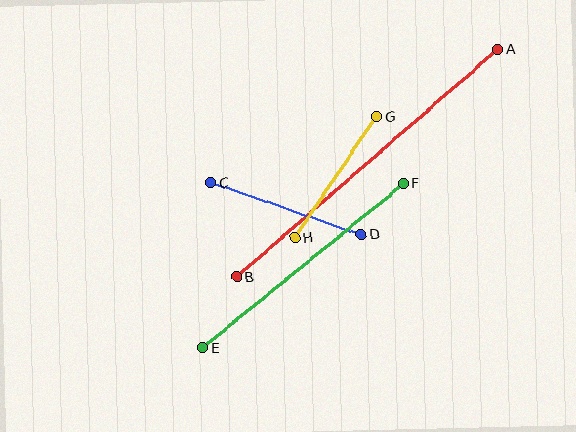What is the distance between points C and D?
The distance is approximately 159 pixels.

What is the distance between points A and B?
The distance is approximately 347 pixels.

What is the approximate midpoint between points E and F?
The midpoint is at approximately (303, 266) pixels.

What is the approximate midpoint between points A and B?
The midpoint is at approximately (367, 163) pixels.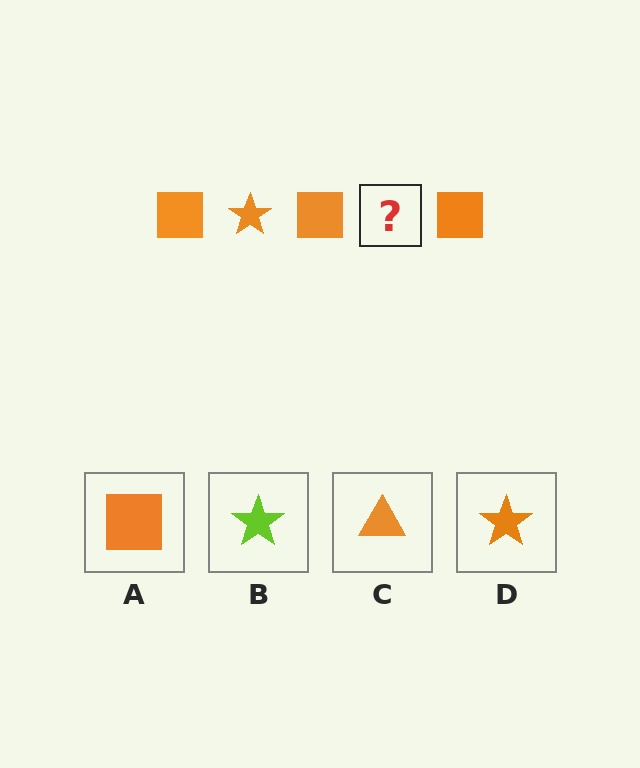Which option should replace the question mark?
Option D.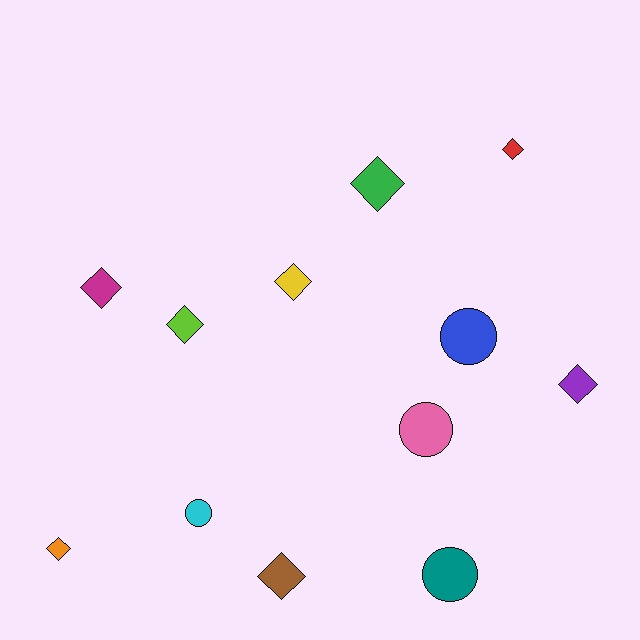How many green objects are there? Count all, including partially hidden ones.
There is 1 green object.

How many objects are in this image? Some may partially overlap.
There are 12 objects.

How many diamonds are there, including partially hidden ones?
There are 8 diamonds.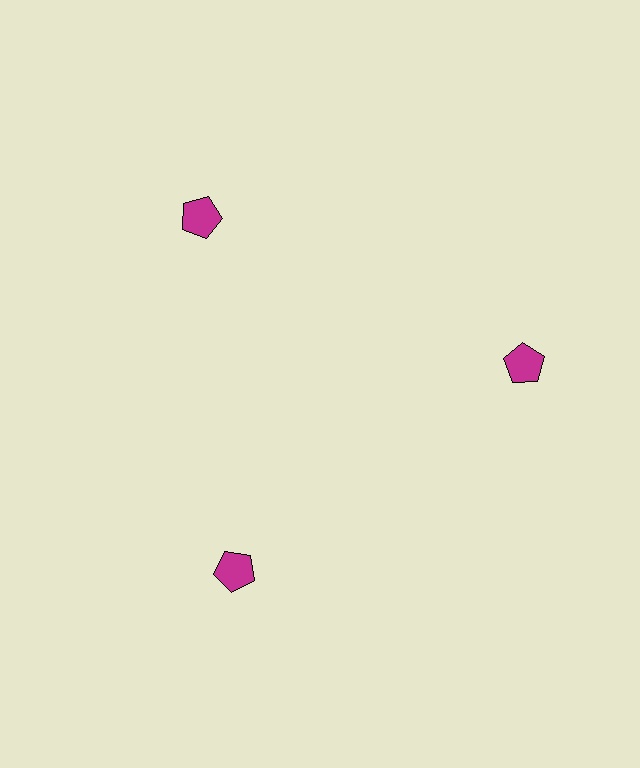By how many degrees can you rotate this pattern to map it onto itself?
The pattern maps onto itself every 120 degrees of rotation.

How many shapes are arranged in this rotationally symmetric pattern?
There are 3 shapes, arranged in 3 groups of 1.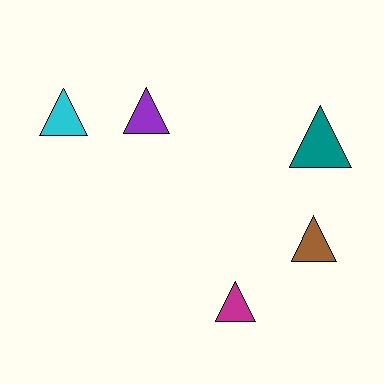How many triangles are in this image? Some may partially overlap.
There are 5 triangles.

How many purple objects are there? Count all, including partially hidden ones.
There is 1 purple object.